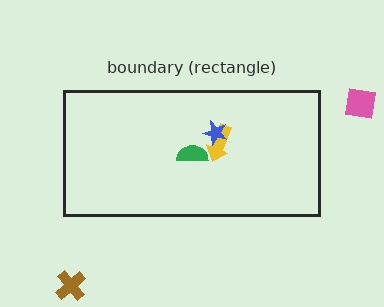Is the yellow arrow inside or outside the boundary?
Inside.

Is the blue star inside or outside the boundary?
Inside.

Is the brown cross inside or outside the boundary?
Outside.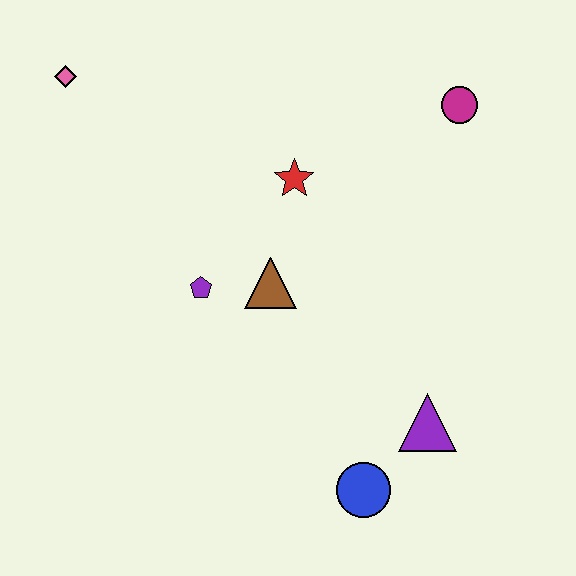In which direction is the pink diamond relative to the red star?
The pink diamond is to the left of the red star.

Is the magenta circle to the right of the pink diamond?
Yes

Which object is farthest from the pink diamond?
The blue circle is farthest from the pink diamond.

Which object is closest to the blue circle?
The purple triangle is closest to the blue circle.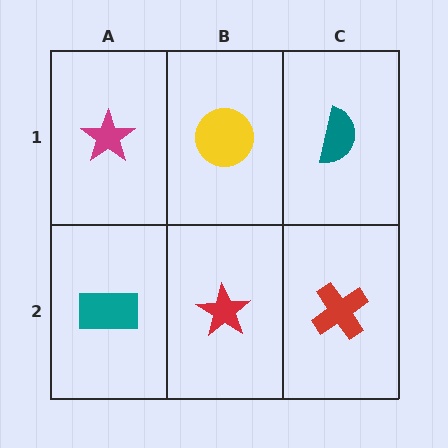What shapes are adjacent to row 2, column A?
A magenta star (row 1, column A), a red star (row 2, column B).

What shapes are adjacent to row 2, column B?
A yellow circle (row 1, column B), a teal rectangle (row 2, column A), a red cross (row 2, column C).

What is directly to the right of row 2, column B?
A red cross.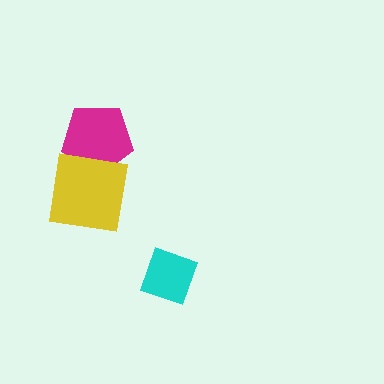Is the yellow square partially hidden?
No, no other shape covers it.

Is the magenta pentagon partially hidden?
Yes, it is partially covered by another shape.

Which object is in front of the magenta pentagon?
The yellow square is in front of the magenta pentagon.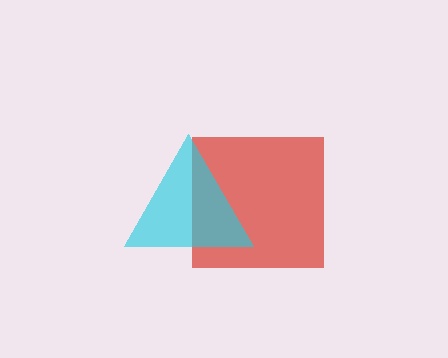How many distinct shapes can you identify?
There are 2 distinct shapes: a red square, a cyan triangle.